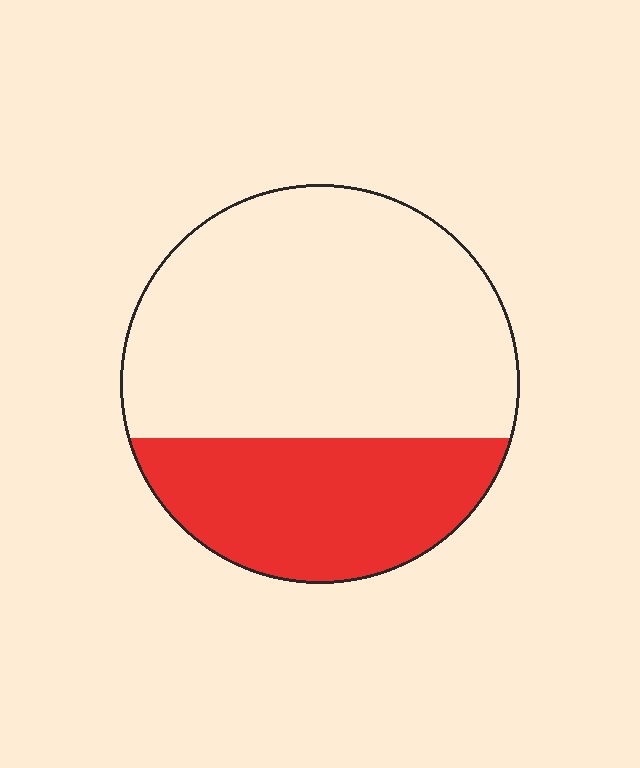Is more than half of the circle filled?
No.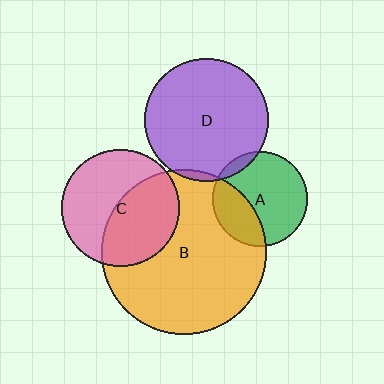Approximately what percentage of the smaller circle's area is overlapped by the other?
Approximately 5%.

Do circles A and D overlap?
Yes.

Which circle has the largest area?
Circle B (orange).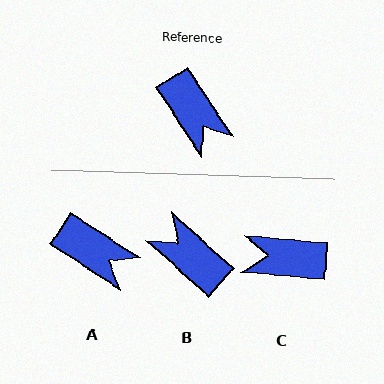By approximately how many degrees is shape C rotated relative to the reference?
Approximately 128 degrees clockwise.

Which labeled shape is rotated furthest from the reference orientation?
B, about 166 degrees away.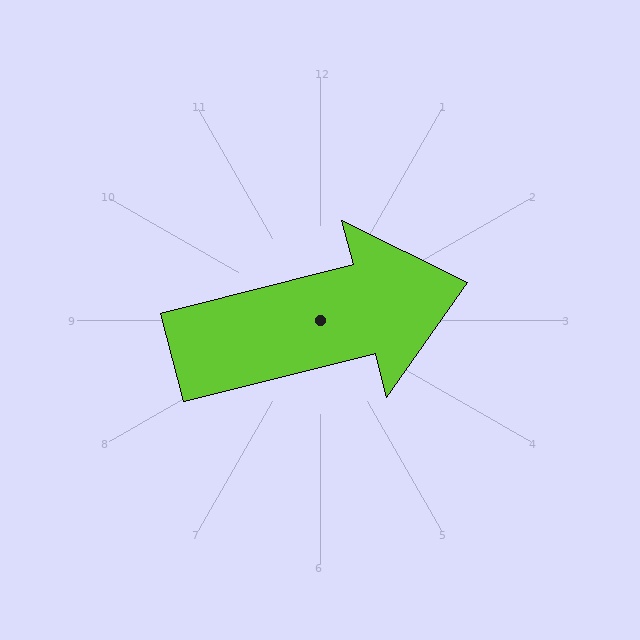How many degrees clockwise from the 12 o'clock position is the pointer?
Approximately 76 degrees.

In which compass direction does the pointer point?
East.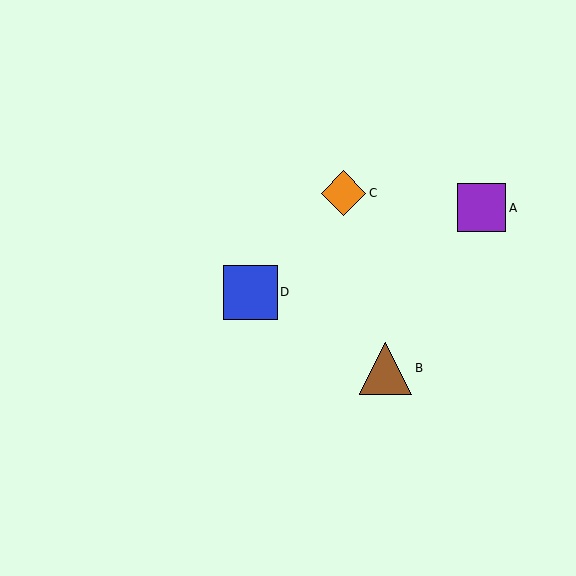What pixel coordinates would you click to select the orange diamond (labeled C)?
Click at (344, 193) to select the orange diamond C.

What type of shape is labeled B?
Shape B is a brown triangle.